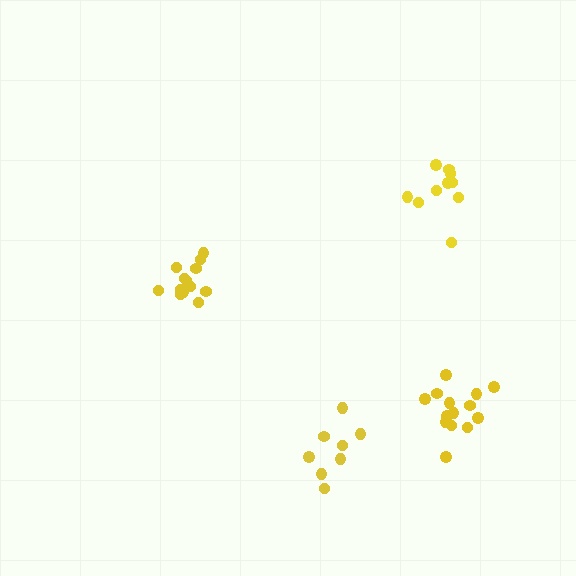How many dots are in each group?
Group 1: 14 dots, Group 2: 10 dots, Group 3: 14 dots, Group 4: 8 dots (46 total).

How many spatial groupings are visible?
There are 4 spatial groupings.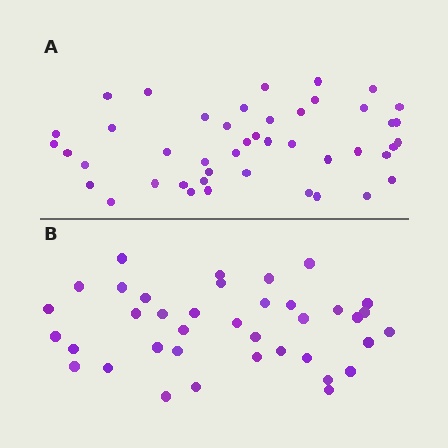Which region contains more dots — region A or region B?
Region A (the top region) has more dots.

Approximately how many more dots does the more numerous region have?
Region A has roughly 8 or so more dots than region B.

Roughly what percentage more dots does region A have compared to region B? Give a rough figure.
About 20% more.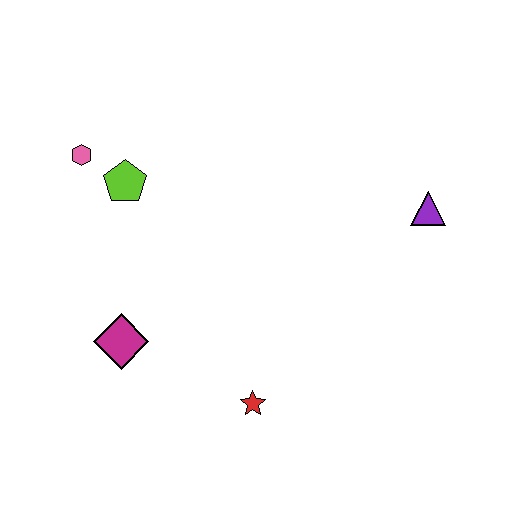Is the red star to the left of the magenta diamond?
No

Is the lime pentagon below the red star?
No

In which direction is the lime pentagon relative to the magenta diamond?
The lime pentagon is above the magenta diamond.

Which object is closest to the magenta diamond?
The red star is closest to the magenta diamond.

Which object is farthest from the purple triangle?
The pink hexagon is farthest from the purple triangle.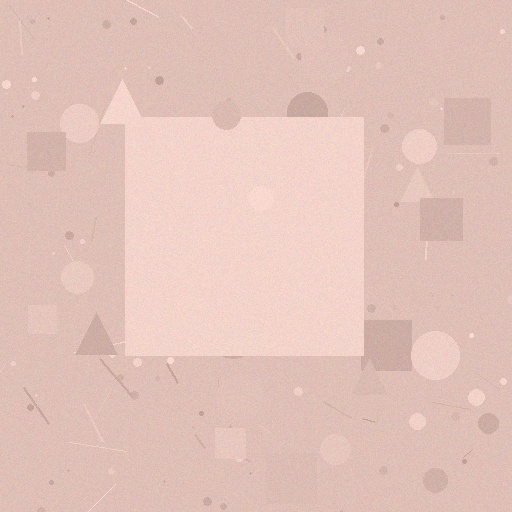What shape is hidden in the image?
A square is hidden in the image.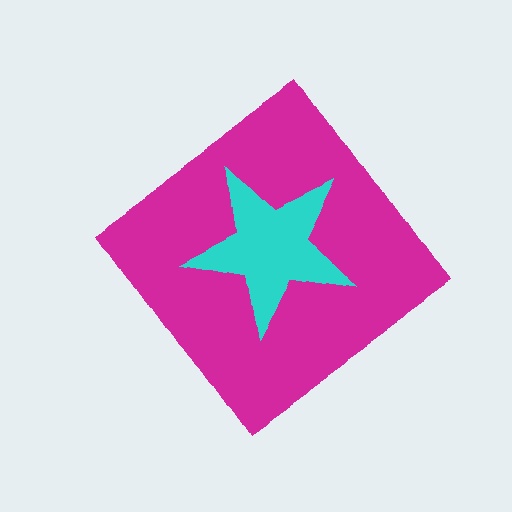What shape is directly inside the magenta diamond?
The cyan star.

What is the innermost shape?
The cyan star.